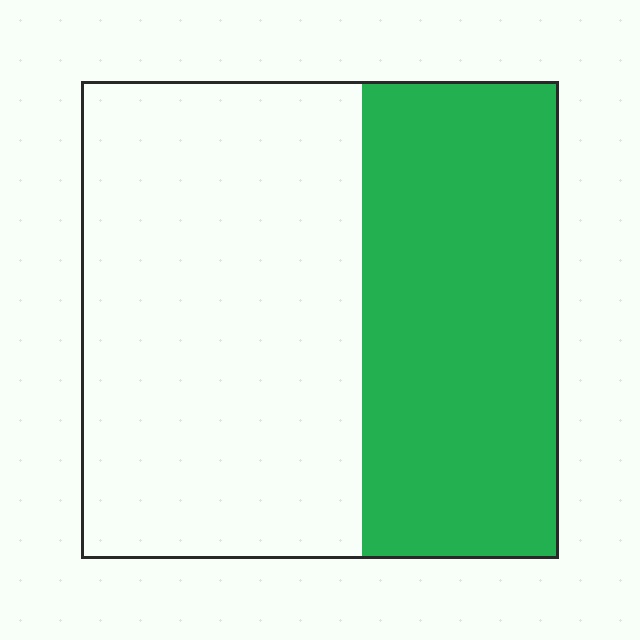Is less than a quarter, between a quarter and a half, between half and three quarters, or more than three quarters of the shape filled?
Between a quarter and a half.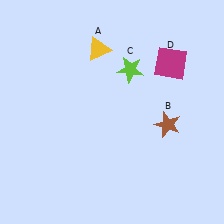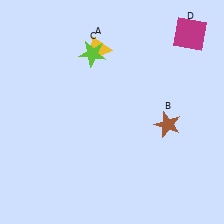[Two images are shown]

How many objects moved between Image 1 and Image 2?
2 objects moved between the two images.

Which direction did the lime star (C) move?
The lime star (C) moved left.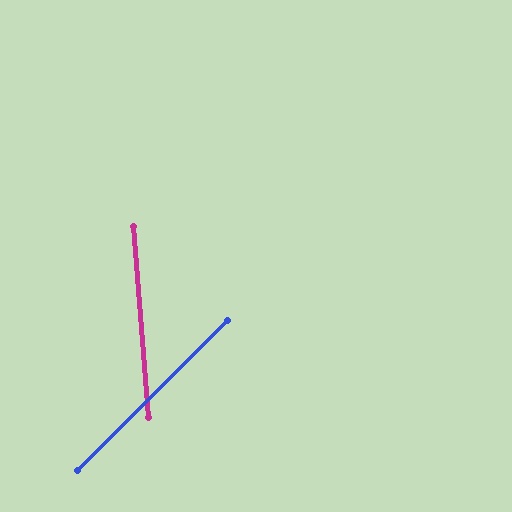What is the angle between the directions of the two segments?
Approximately 49 degrees.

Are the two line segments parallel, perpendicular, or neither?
Neither parallel nor perpendicular — they differ by about 49°.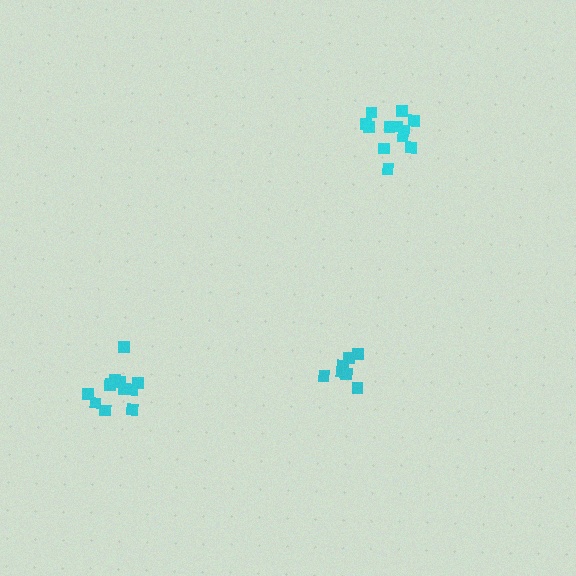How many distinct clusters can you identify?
There are 3 distinct clusters.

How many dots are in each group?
Group 1: 12 dots, Group 2: 7 dots, Group 3: 12 dots (31 total).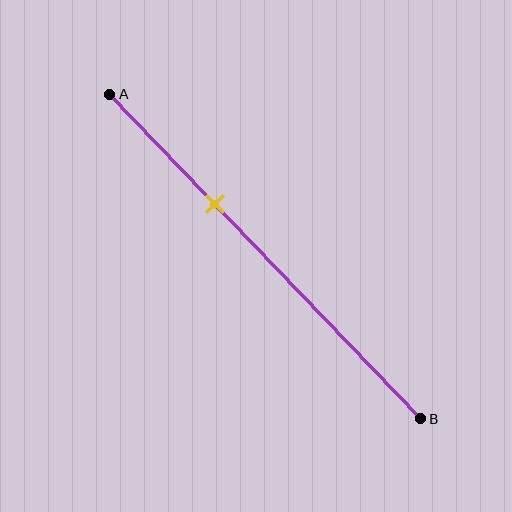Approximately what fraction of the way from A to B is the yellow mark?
The yellow mark is approximately 35% of the way from A to B.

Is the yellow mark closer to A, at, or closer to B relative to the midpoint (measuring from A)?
The yellow mark is closer to point A than the midpoint of segment AB.